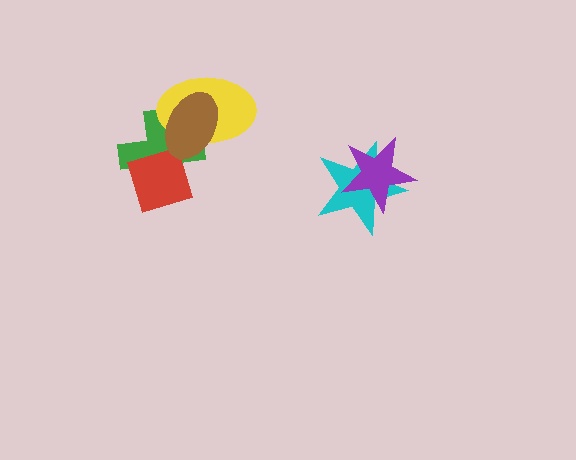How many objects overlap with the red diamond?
2 objects overlap with the red diamond.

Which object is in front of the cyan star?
The purple star is in front of the cyan star.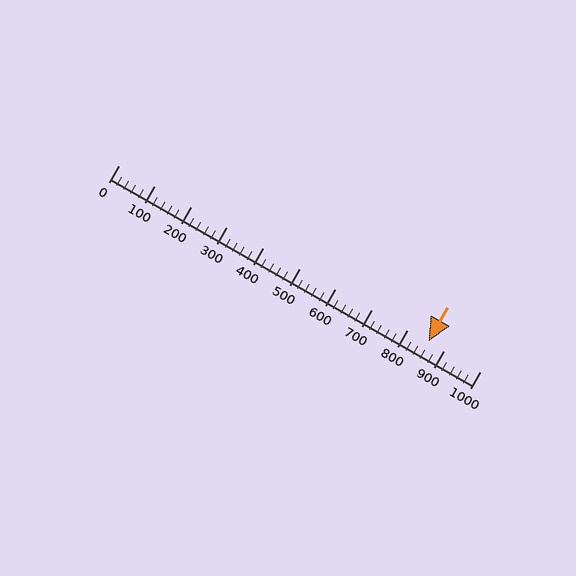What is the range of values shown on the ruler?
The ruler shows values from 0 to 1000.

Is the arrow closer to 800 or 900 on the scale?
The arrow is closer to 900.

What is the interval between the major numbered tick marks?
The major tick marks are spaced 100 units apart.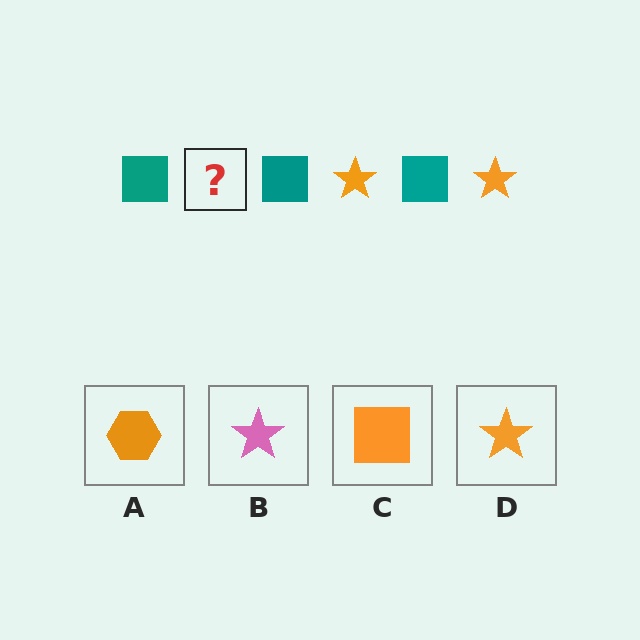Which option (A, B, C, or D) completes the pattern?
D.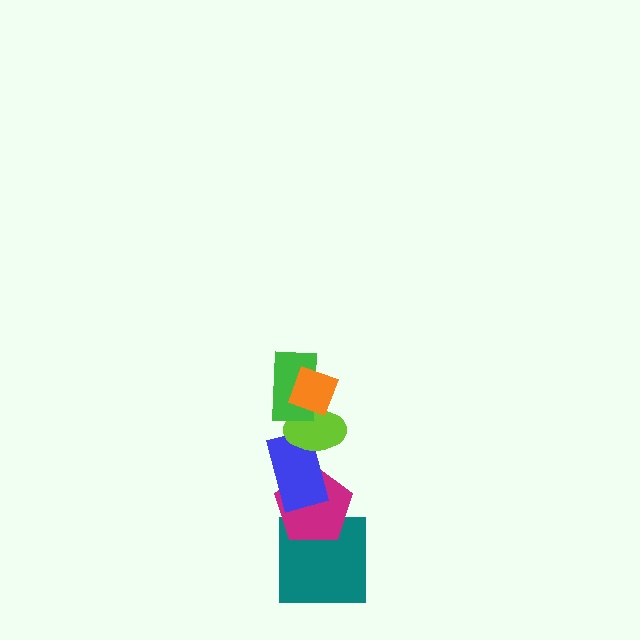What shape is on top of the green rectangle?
The orange diamond is on top of the green rectangle.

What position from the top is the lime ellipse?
The lime ellipse is 3rd from the top.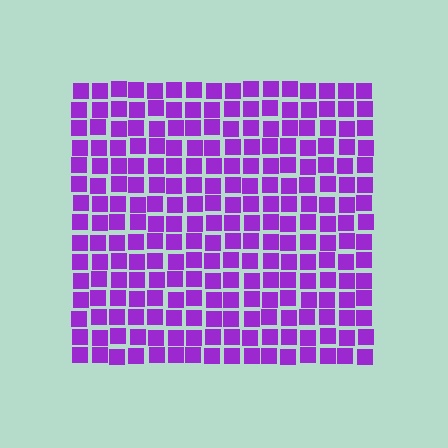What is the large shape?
The large shape is a square.